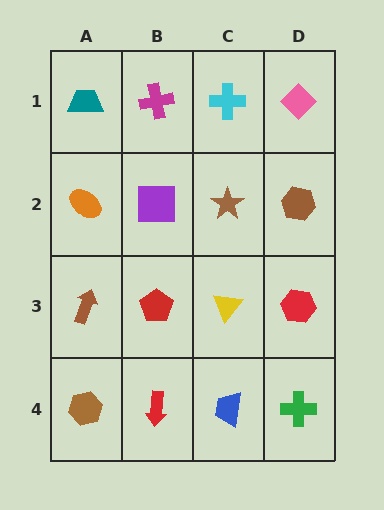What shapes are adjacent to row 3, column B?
A purple square (row 2, column B), a red arrow (row 4, column B), a brown arrow (row 3, column A), a yellow triangle (row 3, column C).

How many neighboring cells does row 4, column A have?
2.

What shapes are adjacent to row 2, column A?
A teal trapezoid (row 1, column A), a brown arrow (row 3, column A), a purple square (row 2, column B).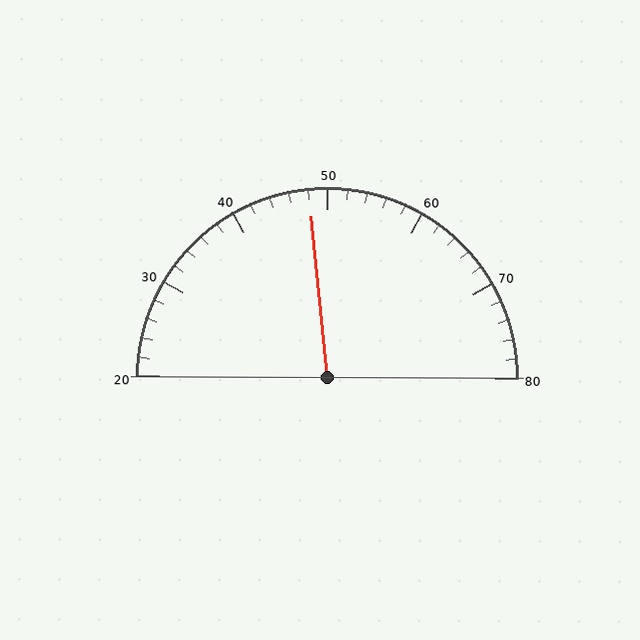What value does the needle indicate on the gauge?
The needle indicates approximately 48.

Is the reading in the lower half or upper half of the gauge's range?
The reading is in the lower half of the range (20 to 80).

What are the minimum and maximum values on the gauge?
The gauge ranges from 20 to 80.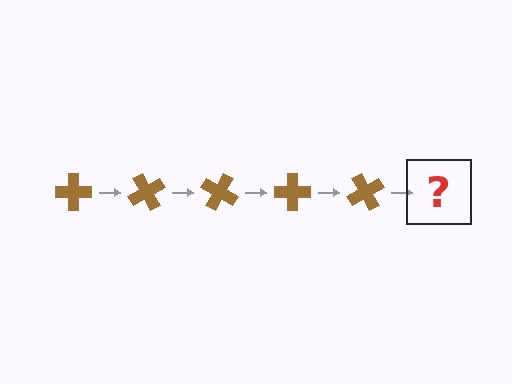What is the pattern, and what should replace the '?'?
The pattern is that the cross rotates 60 degrees each step. The '?' should be a brown cross rotated 300 degrees.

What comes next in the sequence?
The next element should be a brown cross rotated 300 degrees.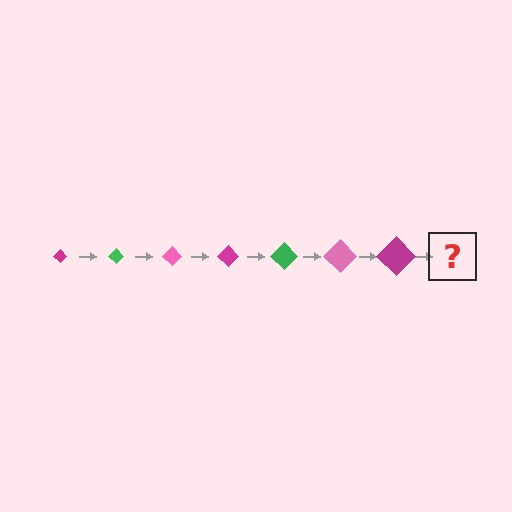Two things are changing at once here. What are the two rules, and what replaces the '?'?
The two rules are that the diamond grows larger each step and the color cycles through magenta, green, and pink. The '?' should be a green diamond, larger than the previous one.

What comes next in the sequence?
The next element should be a green diamond, larger than the previous one.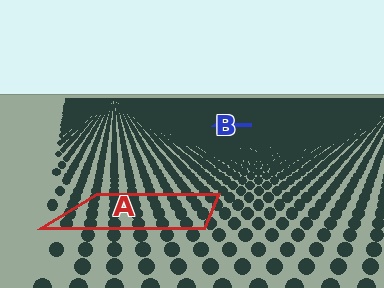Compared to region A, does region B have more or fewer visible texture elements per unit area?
Region B has more texture elements per unit area — they are packed more densely because it is farther away.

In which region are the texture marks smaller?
The texture marks are smaller in region B, because it is farther away.